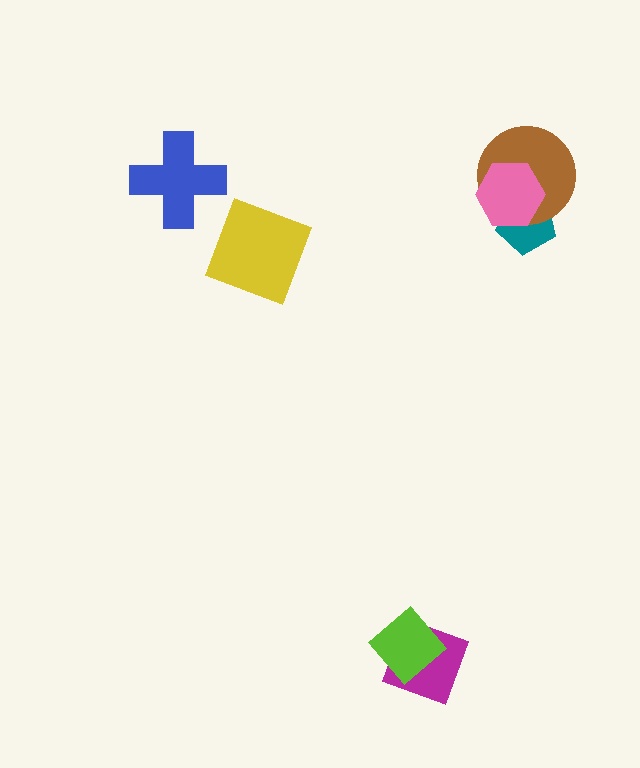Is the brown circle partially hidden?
Yes, it is partially covered by another shape.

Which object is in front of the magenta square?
The lime diamond is in front of the magenta square.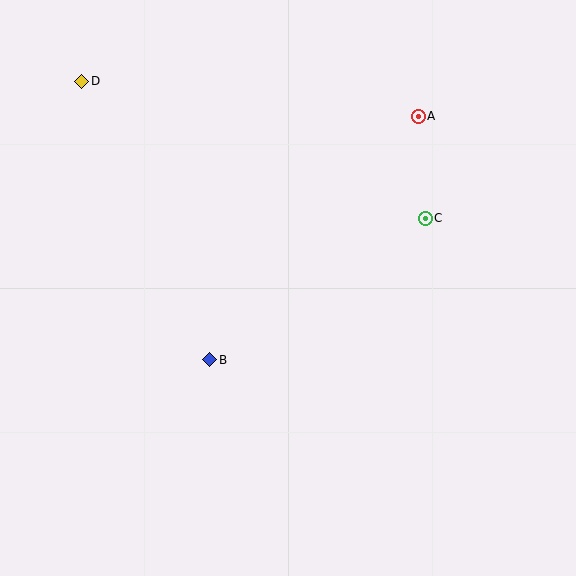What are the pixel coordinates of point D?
Point D is at (82, 81).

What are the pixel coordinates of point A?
Point A is at (418, 116).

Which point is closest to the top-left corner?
Point D is closest to the top-left corner.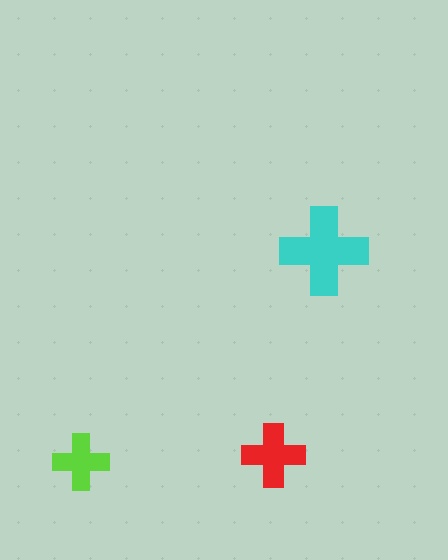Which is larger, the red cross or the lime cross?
The red one.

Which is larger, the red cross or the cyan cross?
The cyan one.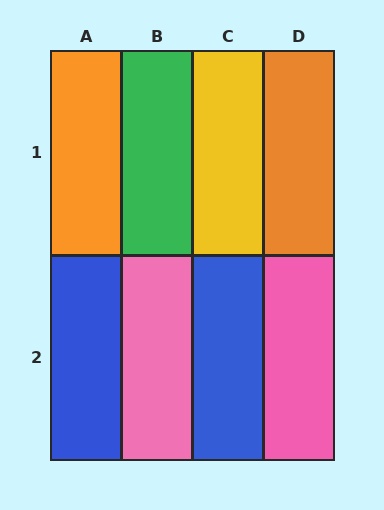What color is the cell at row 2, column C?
Blue.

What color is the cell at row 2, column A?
Blue.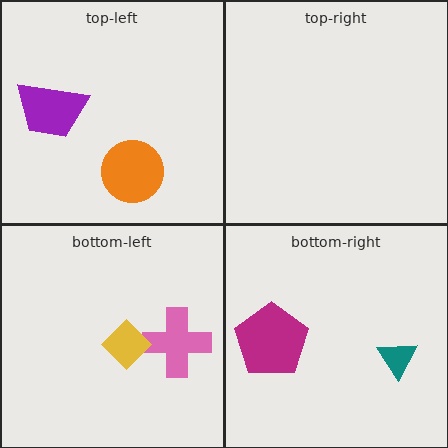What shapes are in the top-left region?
The orange circle, the purple trapezoid.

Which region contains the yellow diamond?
The bottom-left region.